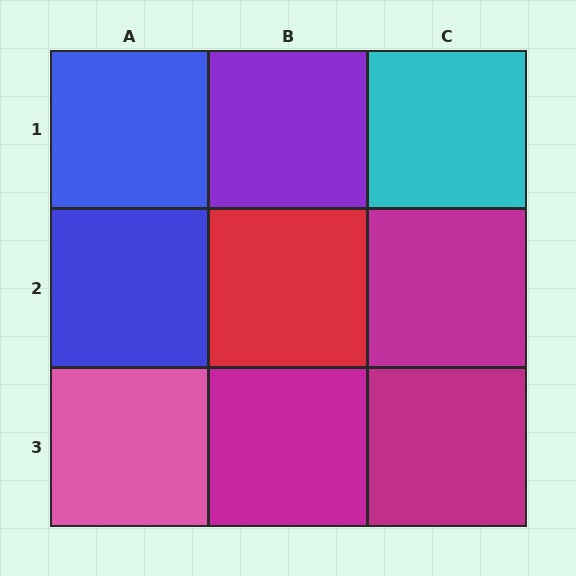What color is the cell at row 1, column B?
Purple.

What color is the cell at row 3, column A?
Pink.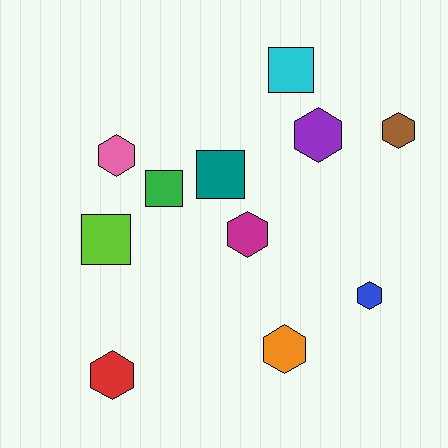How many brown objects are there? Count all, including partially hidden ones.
There is 1 brown object.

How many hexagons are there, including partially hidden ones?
There are 7 hexagons.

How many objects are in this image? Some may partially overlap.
There are 11 objects.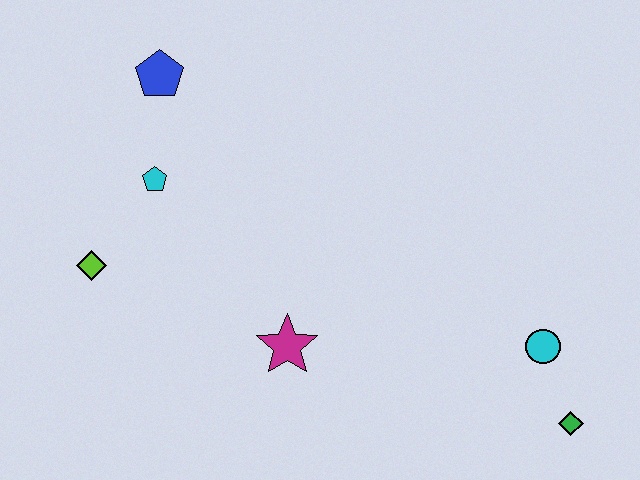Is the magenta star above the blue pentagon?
No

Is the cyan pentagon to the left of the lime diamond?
No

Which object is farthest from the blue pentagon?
The green diamond is farthest from the blue pentagon.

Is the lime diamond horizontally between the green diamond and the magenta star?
No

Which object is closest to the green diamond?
The cyan circle is closest to the green diamond.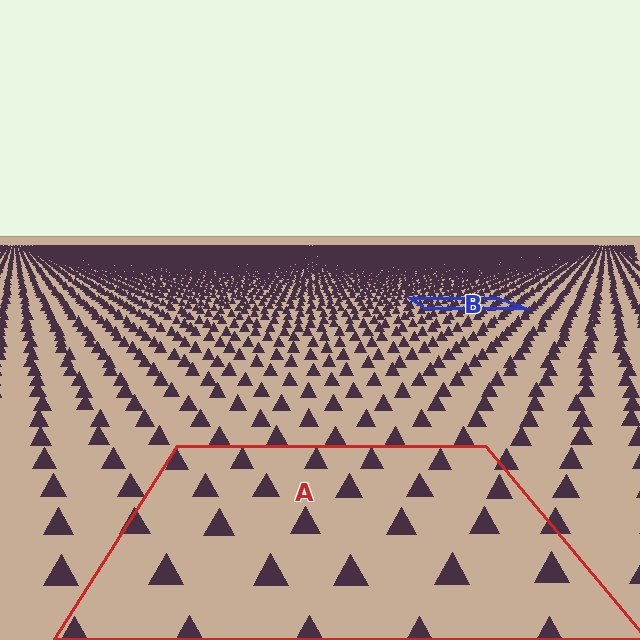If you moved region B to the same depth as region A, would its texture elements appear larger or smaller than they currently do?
They would appear larger. At a closer depth, the same texture elements are projected at a bigger on-screen size.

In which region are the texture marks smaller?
The texture marks are smaller in region B, because it is farther away.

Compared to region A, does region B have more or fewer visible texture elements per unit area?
Region B has more texture elements per unit area — they are packed more densely because it is farther away.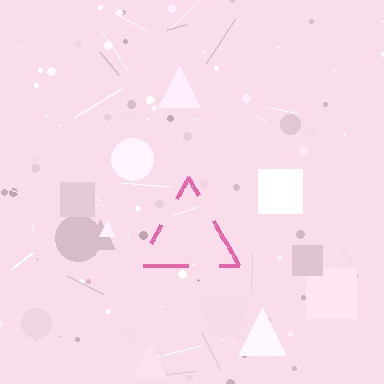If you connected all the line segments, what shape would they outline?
They would outline a triangle.